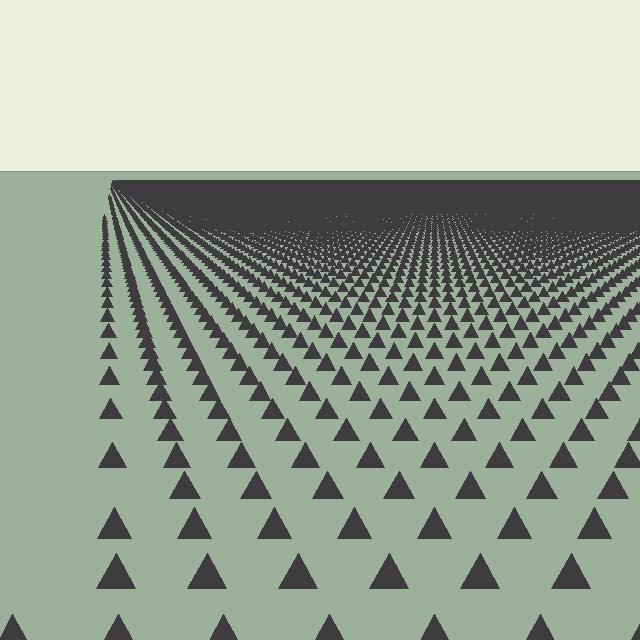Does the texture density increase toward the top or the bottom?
Density increases toward the top.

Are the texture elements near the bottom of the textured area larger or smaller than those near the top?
Larger. Near the bottom, elements are closer to the viewer and appear at a bigger on-screen size.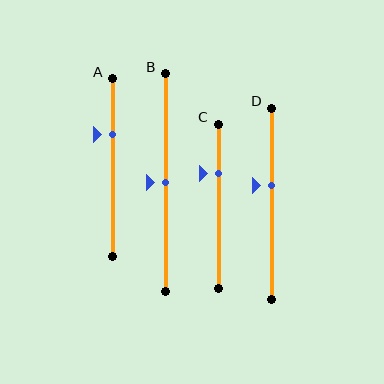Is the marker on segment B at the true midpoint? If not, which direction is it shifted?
Yes, the marker on segment B is at the true midpoint.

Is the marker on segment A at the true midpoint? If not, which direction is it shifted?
No, the marker on segment A is shifted upward by about 18% of the segment length.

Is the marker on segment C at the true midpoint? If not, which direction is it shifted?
No, the marker on segment C is shifted upward by about 20% of the segment length.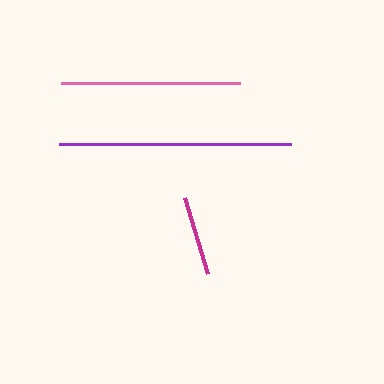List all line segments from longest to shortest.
From longest to shortest: purple, pink, magenta.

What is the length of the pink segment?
The pink segment is approximately 179 pixels long.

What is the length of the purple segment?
The purple segment is approximately 232 pixels long.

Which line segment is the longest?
The purple line is the longest at approximately 232 pixels.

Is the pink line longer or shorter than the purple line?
The purple line is longer than the pink line.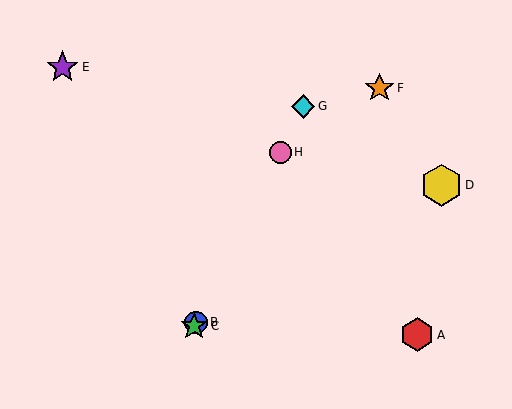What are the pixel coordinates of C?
Object C is at (194, 326).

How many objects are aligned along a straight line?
4 objects (B, C, G, H) are aligned along a straight line.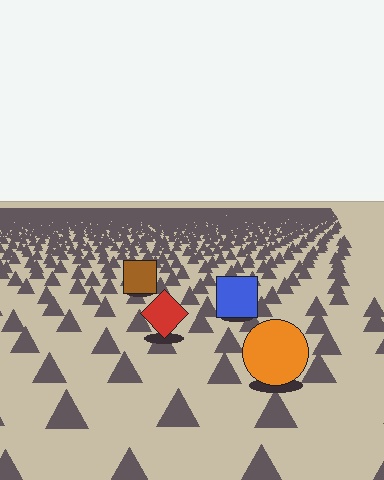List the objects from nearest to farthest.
From nearest to farthest: the orange circle, the red diamond, the blue square, the brown square.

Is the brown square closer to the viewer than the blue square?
No. The blue square is closer — you can tell from the texture gradient: the ground texture is coarser near it.